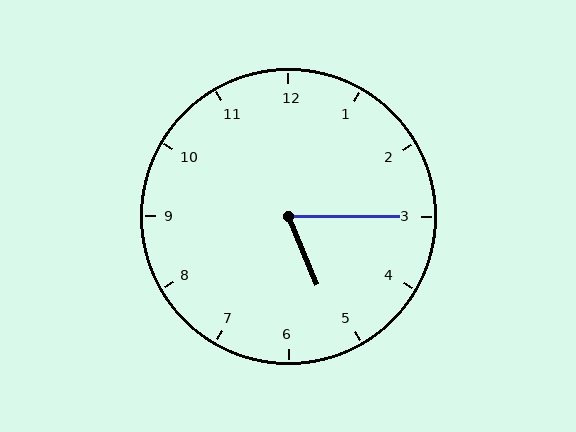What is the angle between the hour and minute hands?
Approximately 68 degrees.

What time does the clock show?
5:15.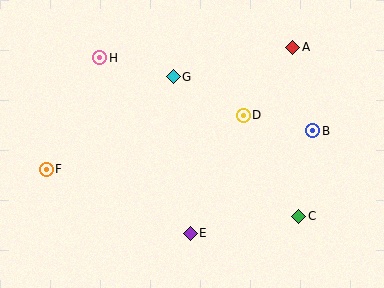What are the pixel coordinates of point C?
Point C is at (299, 216).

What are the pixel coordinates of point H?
Point H is at (100, 58).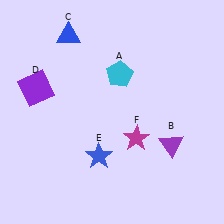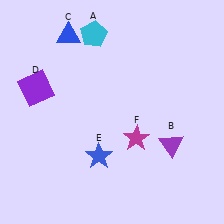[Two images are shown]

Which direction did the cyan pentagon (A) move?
The cyan pentagon (A) moved up.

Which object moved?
The cyan pentagon (A) moved up.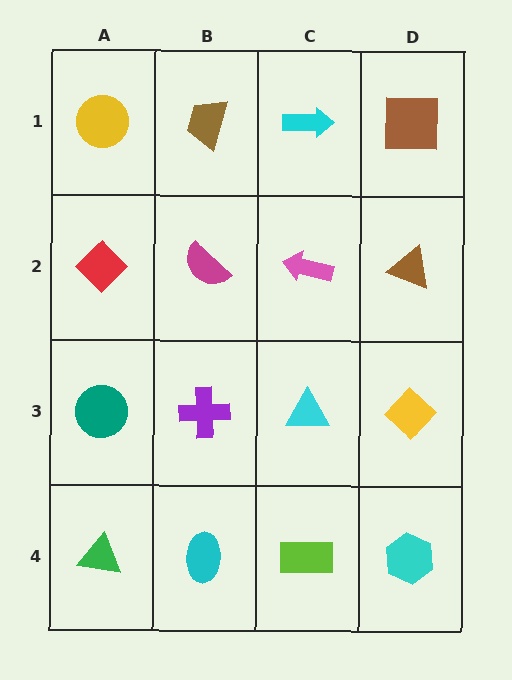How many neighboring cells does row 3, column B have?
4.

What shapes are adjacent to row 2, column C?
A cyan arrow (row 1, column C), a cyan triangle (row 3, column C), a magenta semicircle (row 2, column B), a brown triangle (row 2, column D).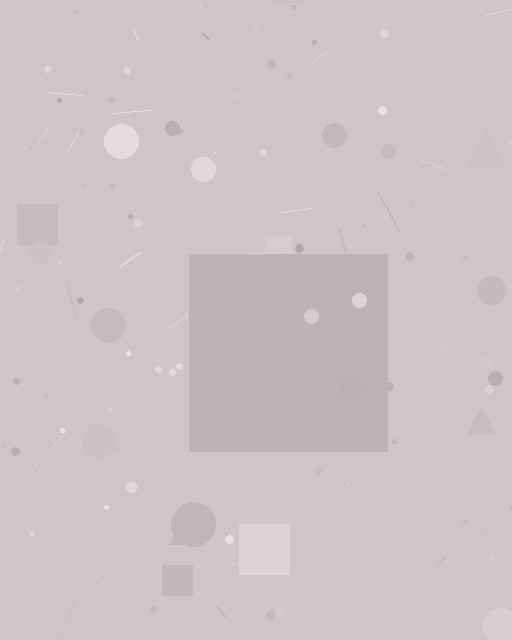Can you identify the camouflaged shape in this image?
The camouflaged shape is a square.